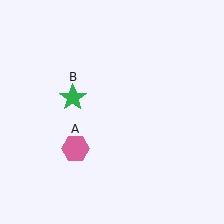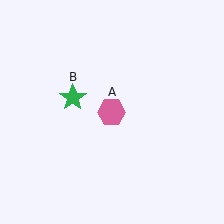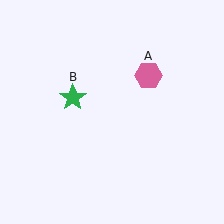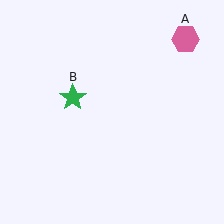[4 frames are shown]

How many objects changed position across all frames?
1 object changed position: pink hexagon (object A).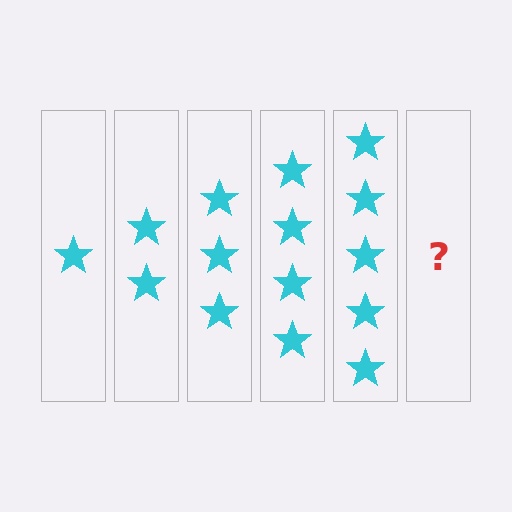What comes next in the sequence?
The next element should be 6 stars.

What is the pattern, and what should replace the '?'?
The pattern is that each step adds one more star. The '?' should be 6 stars.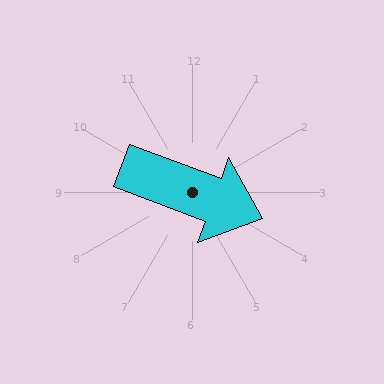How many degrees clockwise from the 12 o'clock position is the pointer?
Approximately 110 degrees.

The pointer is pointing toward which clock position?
Roughly 4 o'clock.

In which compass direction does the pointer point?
East.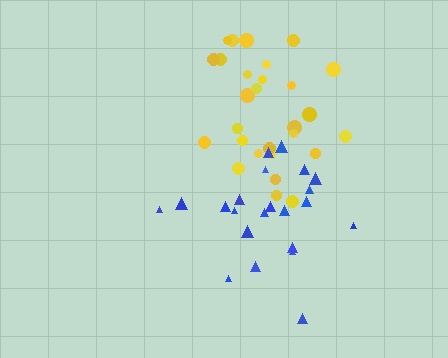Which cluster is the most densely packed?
Yellow.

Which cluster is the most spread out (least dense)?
Blue.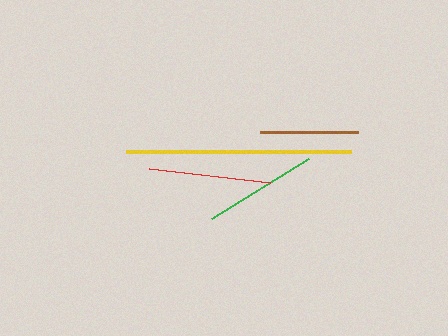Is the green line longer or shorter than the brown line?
The green line is longer than the brown line.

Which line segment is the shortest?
The brown line is the shortest at approximately 99 pixels.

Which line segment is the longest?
The yellow line is the longest at approximately 225 pixels.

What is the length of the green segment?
The green segment is approximately 115 pixels long.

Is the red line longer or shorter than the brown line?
The red line is longer than the brown line.